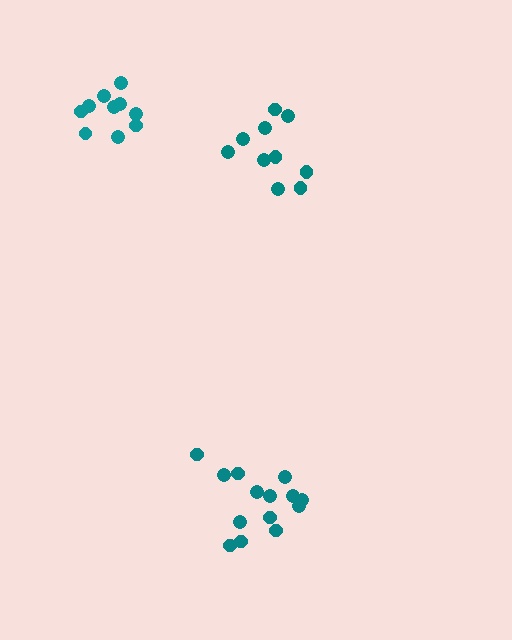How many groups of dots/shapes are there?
There are 3 groups.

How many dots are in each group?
Group 1: 10 dots, Group 2: 10 dots, Group 3: 14 dots (34 total).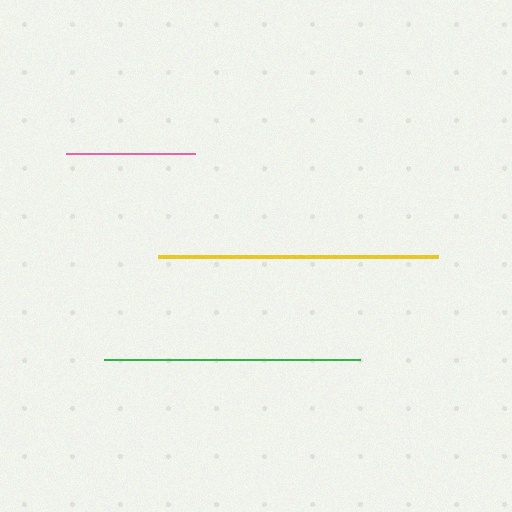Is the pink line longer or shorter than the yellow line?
The yellow line is longer than the pink line.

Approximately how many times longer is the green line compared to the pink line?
The green line is approximately 2.0 times the length of the pink line.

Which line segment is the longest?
The yellow line is the longest at approximately 280 pixels.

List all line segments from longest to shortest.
From longest to shortest: yellow, green, pink.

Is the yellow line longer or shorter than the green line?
The yellow line is longer than the green line.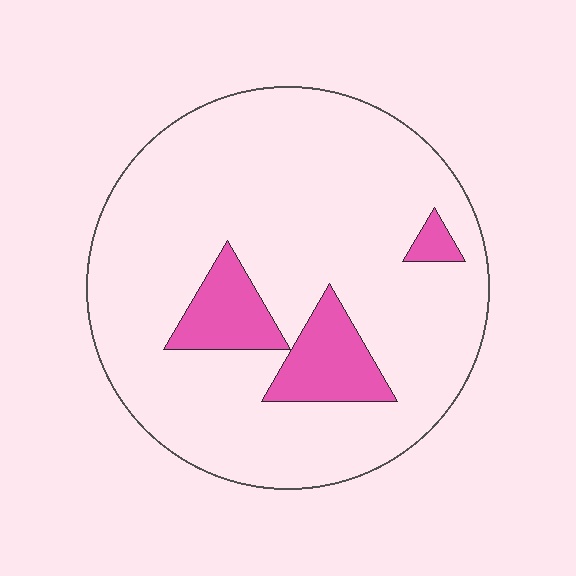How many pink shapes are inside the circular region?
3.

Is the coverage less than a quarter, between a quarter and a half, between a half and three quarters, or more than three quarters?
Less than a quarter.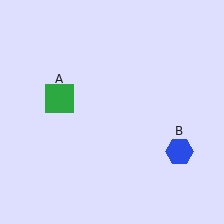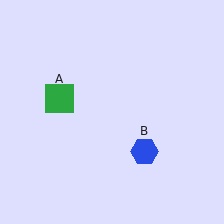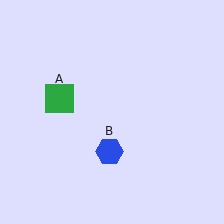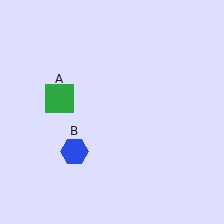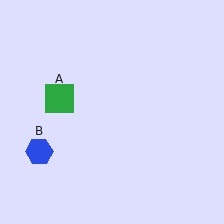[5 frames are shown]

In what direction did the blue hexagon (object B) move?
The blue hexagon (object B) moved left.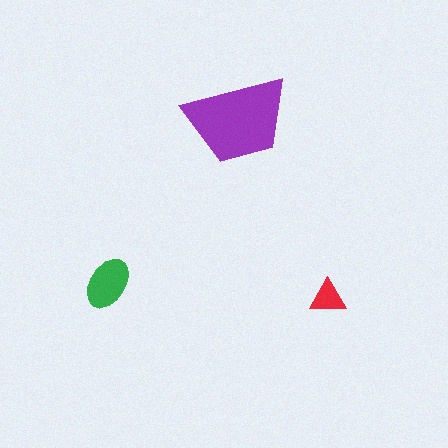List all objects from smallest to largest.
The red triangle, the green ellipse, the purple trapezoid.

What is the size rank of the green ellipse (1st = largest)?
2nd.